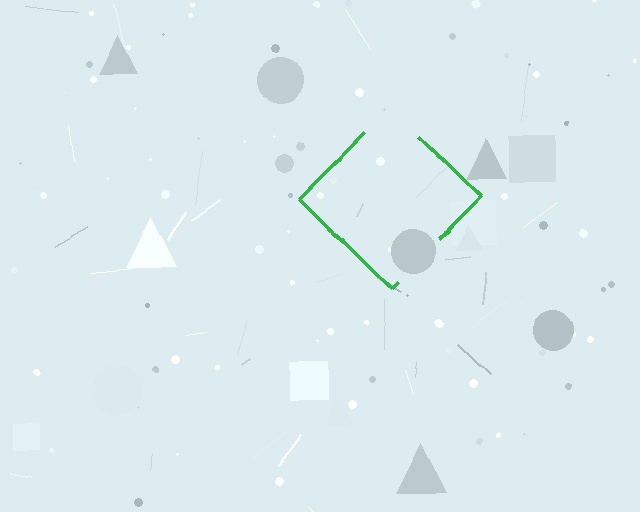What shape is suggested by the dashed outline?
The dashed outline suggests a diamond.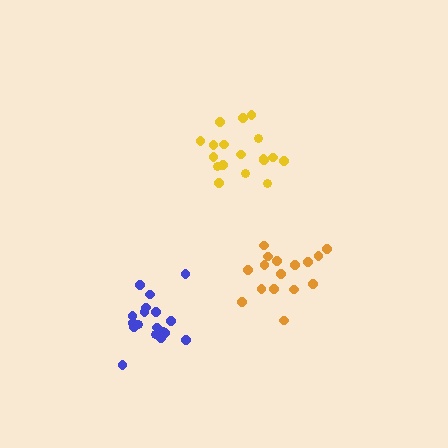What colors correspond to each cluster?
The clusters are colored: yellow, blue, orange.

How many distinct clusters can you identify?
There are 3 distinct clusters.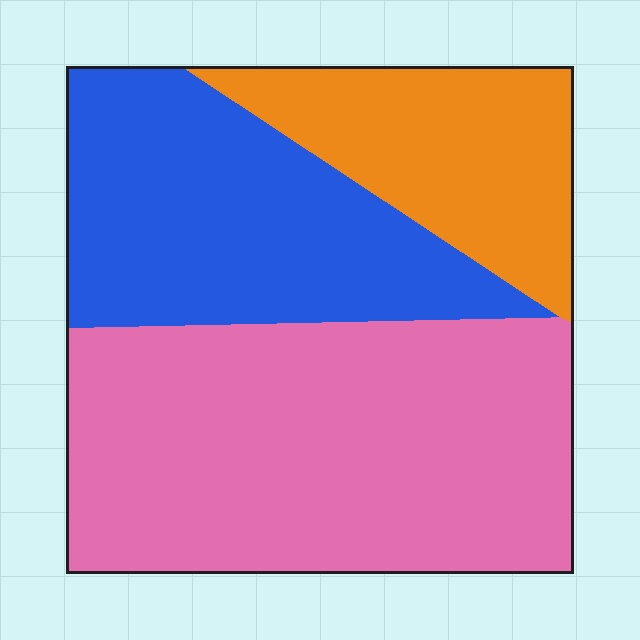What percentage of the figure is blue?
Blue takes up about one third (1/3) of the figure.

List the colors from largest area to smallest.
From largest to smallest: pink, blue, orange.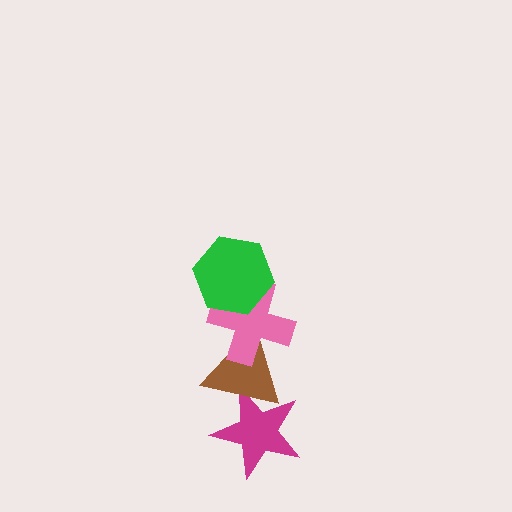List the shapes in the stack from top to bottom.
From top to bottom: the green hexagon, the pink cross, the brown triangle, the magenta star.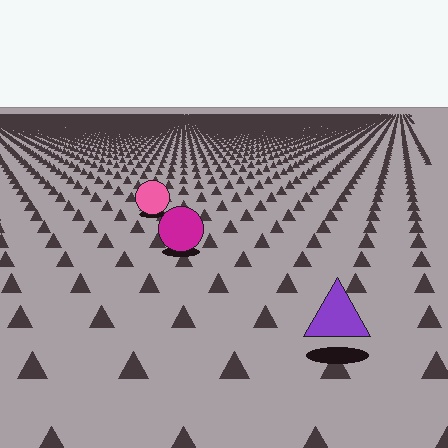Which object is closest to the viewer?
The purple triangle is closest. The texture marks near it are larger and more spread out.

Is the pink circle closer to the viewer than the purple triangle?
No. The purple triangle is closer — you can tell from the texture gradient: the ground texture is coarser near it.